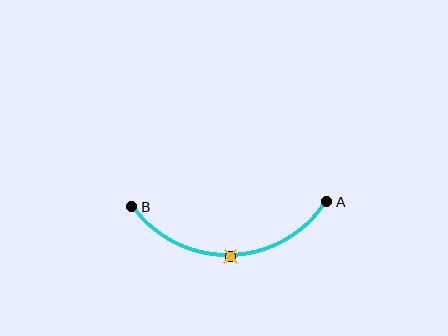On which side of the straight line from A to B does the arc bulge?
The arc bulges below the straight line connecting A and B.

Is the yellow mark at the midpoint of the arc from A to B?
Yes. The yellow mark lies on the arc at equal arc-length from both A and B — it is the arc midpoint.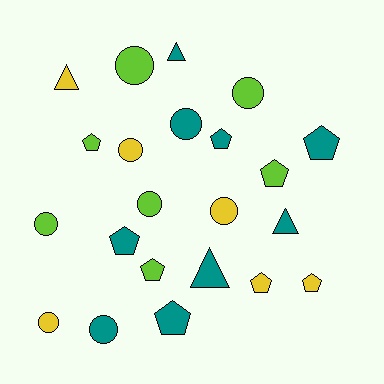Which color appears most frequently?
Teal, with 9 objects.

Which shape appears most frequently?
Pentagon, with 9 objects.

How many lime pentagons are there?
There are 3 lime pentagons.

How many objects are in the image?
There are 22 objects.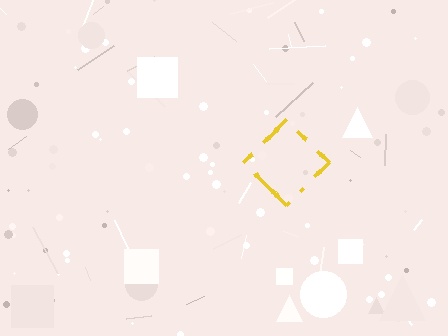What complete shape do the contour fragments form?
The contour fragments form a diamond.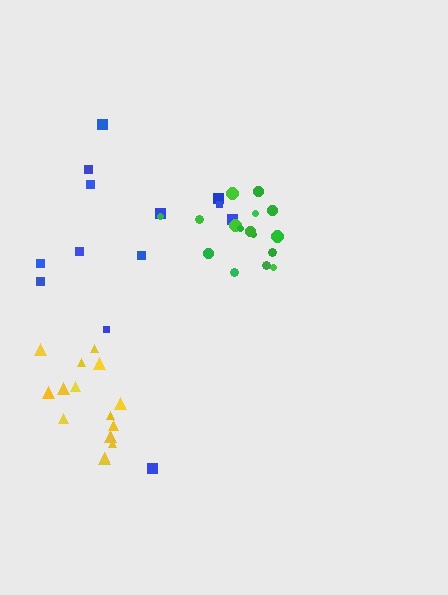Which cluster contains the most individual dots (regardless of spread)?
Green (16).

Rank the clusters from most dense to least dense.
green, yellow, blue.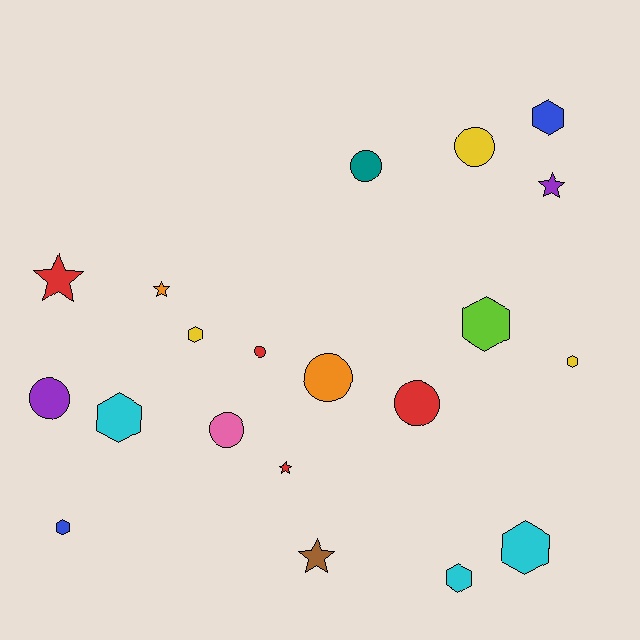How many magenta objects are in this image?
There are no magenta objects.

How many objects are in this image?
There are 20 objects.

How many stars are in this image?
There are 5 stars.